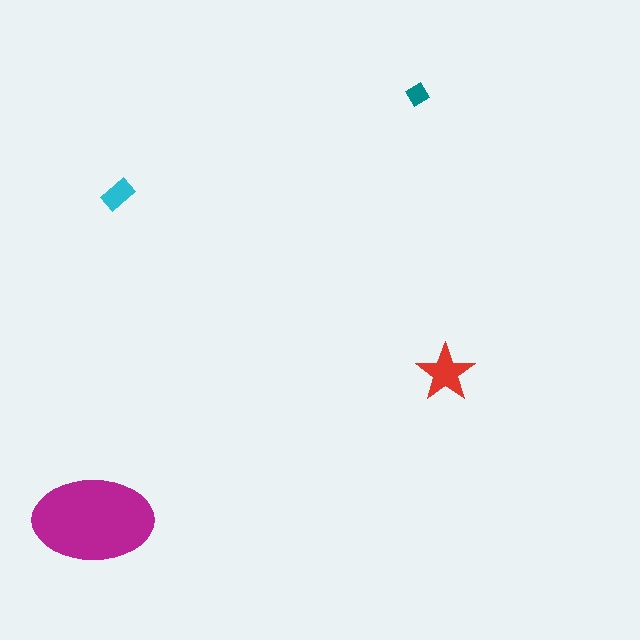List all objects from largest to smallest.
The magenta ellipse, the red star, the cyan rectangle, the teal diamond.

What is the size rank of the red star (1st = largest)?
2nd.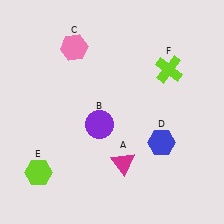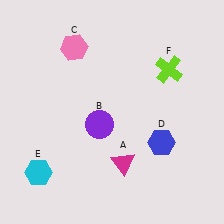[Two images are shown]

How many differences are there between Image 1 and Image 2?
There is 1 difference between the two images.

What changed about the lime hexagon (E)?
In Image 1, E is lime. In Image 2, it changed to cyan.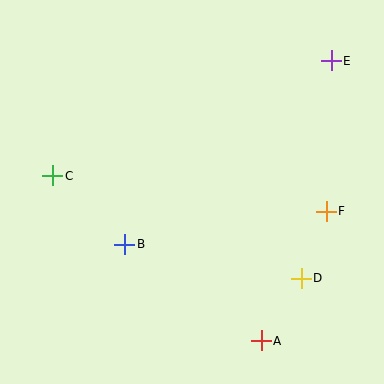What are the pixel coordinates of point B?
Point B is at (125, 244).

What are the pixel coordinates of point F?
Point F is at (326, 211).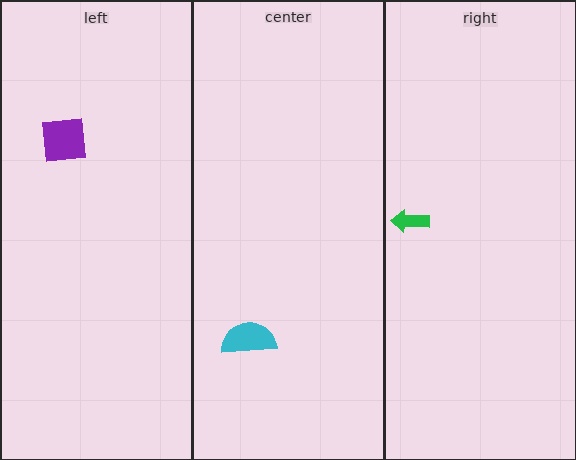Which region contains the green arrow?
The right region.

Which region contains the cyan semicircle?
The center region.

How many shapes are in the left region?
1.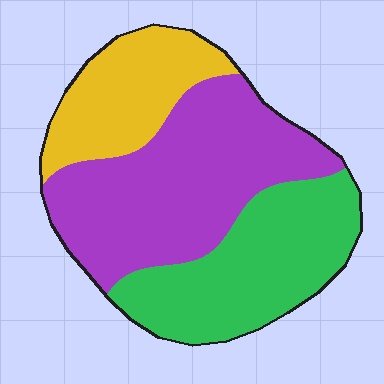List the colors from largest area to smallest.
From largest to smallest: purple, green, yellow.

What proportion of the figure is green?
Green takes up between a quarter and a half of the figure.